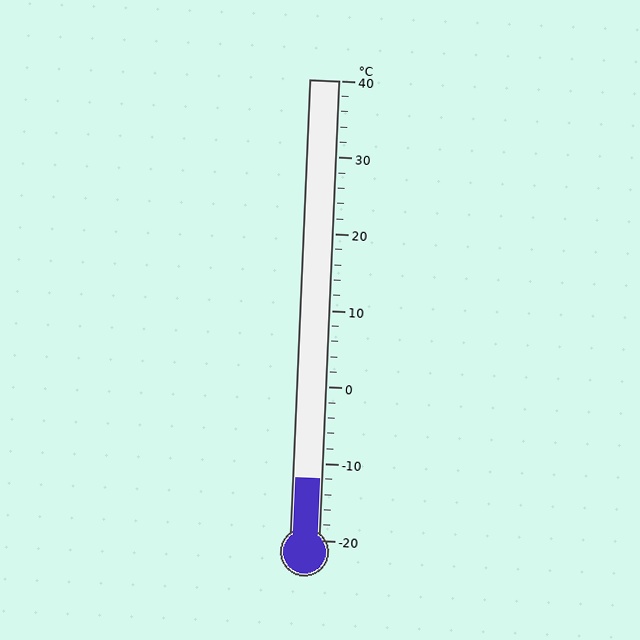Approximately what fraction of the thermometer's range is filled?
The thermometer is filled to approximately 15% of its range.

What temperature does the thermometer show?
The thermometer shows approximately -12°C.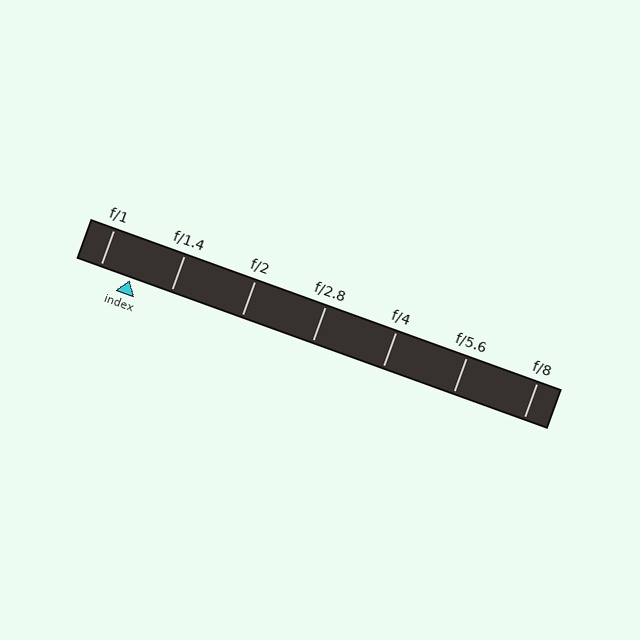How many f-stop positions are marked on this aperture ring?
There are 7 f-stop positions marked.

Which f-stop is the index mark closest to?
The index mark is closest to f/1.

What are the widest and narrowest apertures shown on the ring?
The widest aperture shown is f/1 and the narrowest is f/8.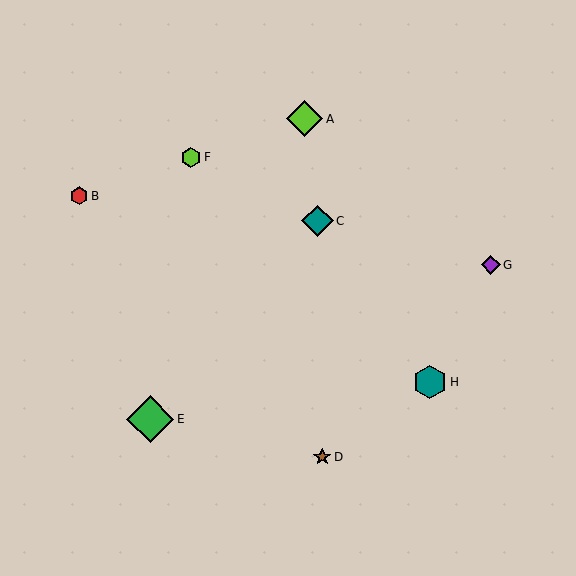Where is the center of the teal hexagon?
The center of the teal hexagon is at (430, 382).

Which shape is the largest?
The green diamond (labeled E) is the largest.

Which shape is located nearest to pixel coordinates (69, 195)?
The red hexagon (labeled B) at (79, 196) is nearest to that location.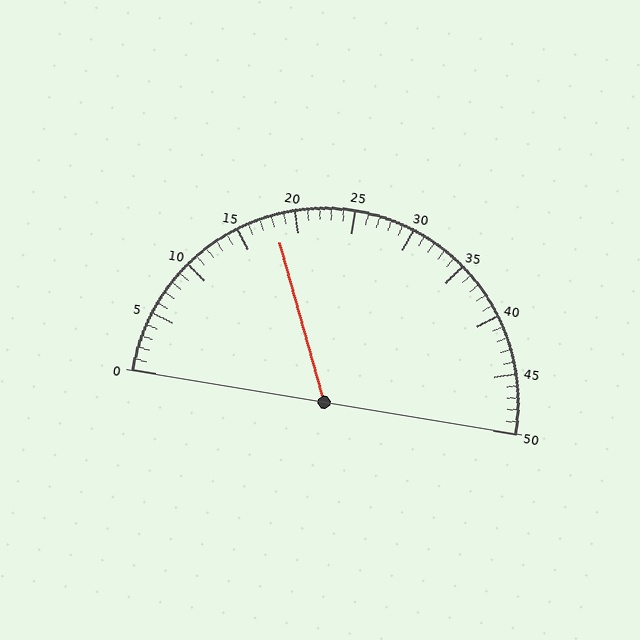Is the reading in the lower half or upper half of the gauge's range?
The reading is in the lower half of the range (0 to 50).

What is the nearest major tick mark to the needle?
The nearest major tick mark is 20.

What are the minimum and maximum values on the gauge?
The gauge ranges from 0 to 50.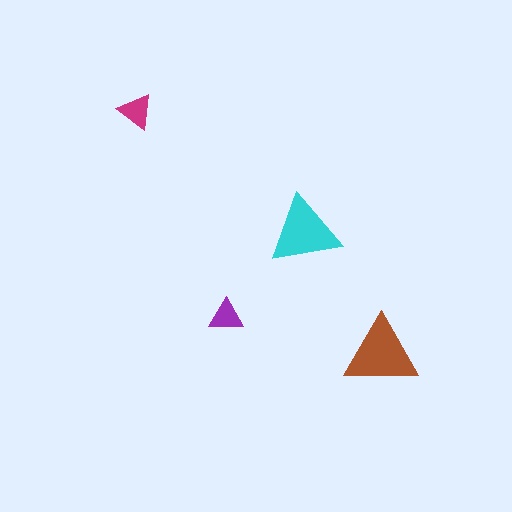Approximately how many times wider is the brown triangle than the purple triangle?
About 2 times wider.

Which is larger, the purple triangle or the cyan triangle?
The cyan one.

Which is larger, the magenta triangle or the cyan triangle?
The cyan one.